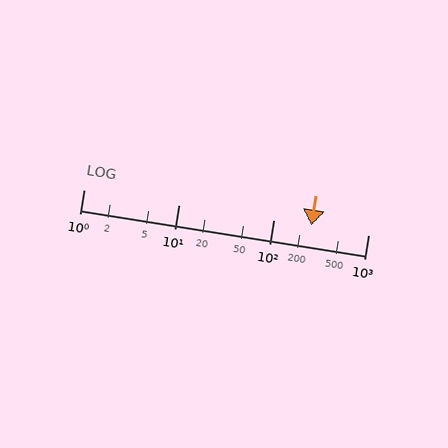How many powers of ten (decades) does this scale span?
The scale spans 3 decades, from 1 to 1000.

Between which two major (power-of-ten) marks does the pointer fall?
The pointer is between 100 and 1000.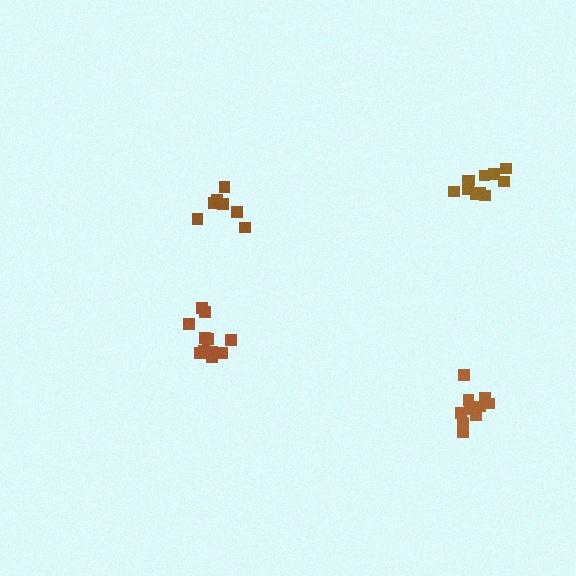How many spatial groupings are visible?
There are 4 spatial groupings.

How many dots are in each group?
Group 1: 12 dots, Group 2: 7 dots, Group 3: 11 dots, Group 4: 11 dots (41 total).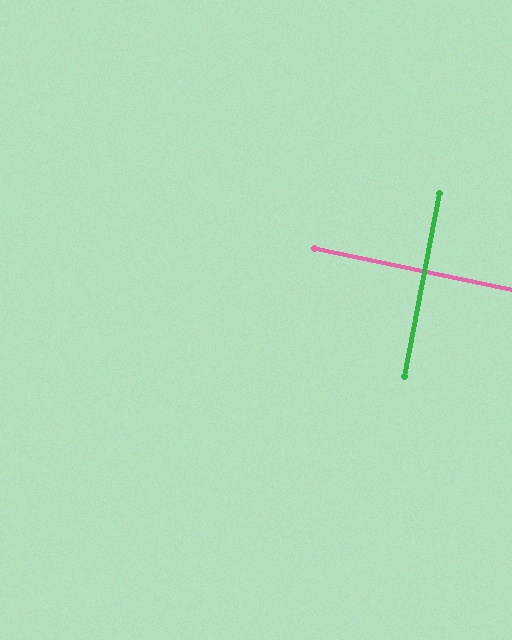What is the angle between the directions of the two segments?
Approximately 89 degrees.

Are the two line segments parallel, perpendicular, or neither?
Perpendicular — they meet at approximately 89°.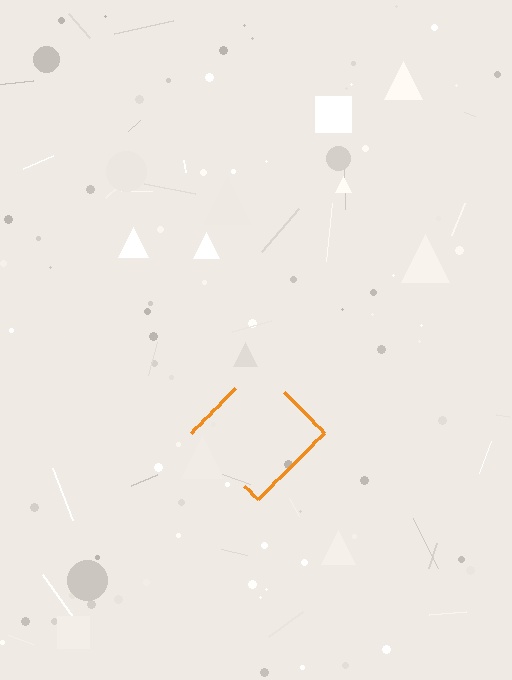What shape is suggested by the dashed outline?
The dashed outline suggests a diamond.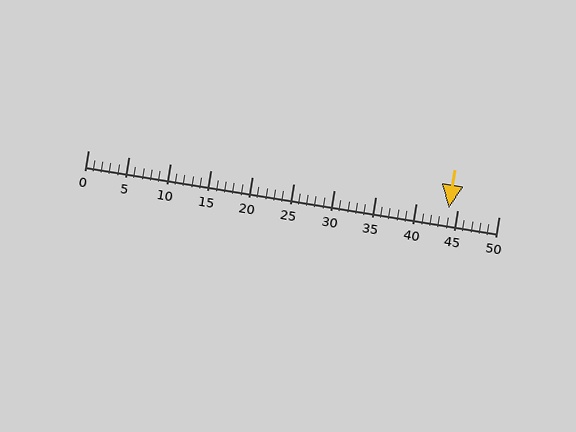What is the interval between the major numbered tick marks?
The major tick marks are spaced 5 units apart.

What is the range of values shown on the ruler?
The ruler shows values from 0 to 50.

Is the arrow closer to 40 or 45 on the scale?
The arrow is closer to 45.